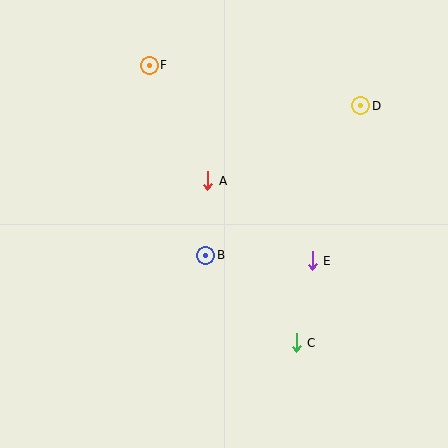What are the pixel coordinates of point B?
Point B is at (206, 255).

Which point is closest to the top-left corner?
Point F is closest to the top-left corner.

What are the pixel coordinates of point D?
Point D is at (361, 106).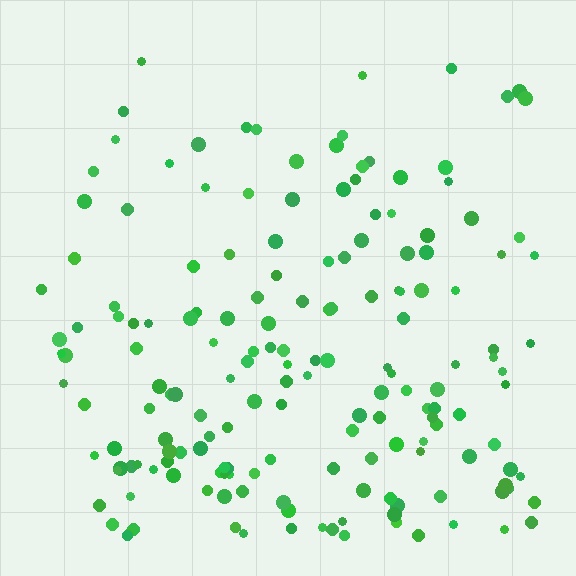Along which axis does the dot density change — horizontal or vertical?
Vertical.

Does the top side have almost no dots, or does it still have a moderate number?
Still a moderate number, just noticeably fewer than the bottom.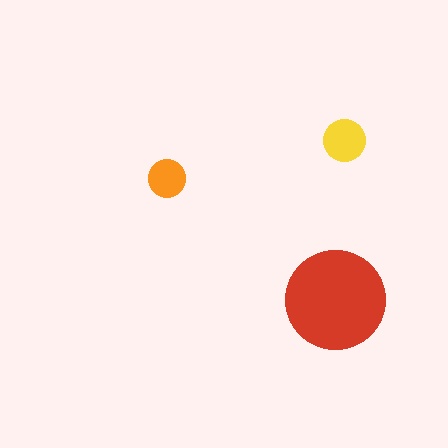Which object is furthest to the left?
The orange circle is leftmost.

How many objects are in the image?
There are 3 objects in the image.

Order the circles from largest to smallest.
the red one, the yellow one, the orange one.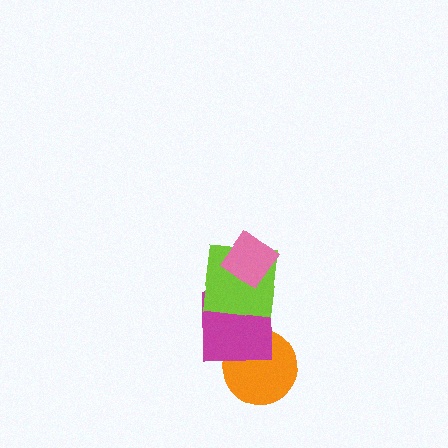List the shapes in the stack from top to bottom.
From top to bottom: the pink diamond, the lime square, the magenta square, the orange circle.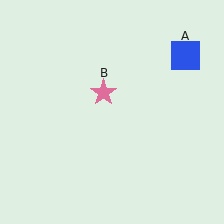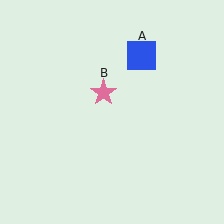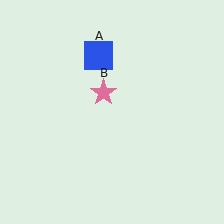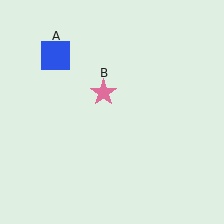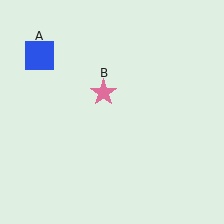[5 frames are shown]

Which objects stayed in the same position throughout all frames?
Pink star (object B) remained stationary.